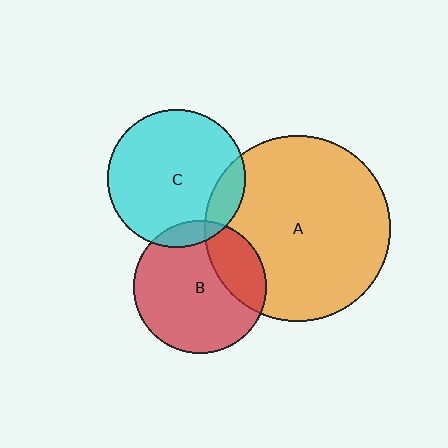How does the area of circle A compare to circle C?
Approximately 1.8 times.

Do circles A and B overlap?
Yes.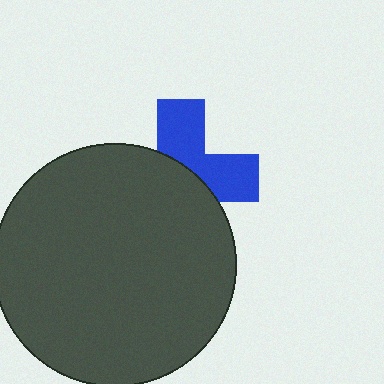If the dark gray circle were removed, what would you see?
You would see the complete blue cross.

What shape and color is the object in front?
The object in front is a dark gray circle.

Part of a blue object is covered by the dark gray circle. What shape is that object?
It is a cross.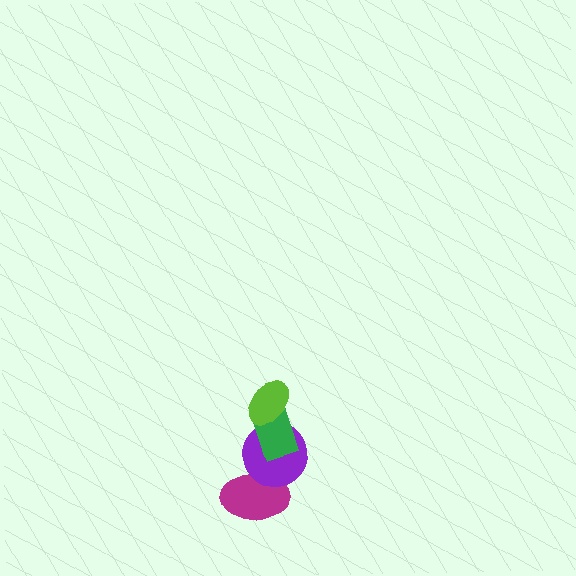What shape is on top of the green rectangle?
The lime ellipse is on top of the green rectangle.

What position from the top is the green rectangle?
The green rectangle is 2nd from the top.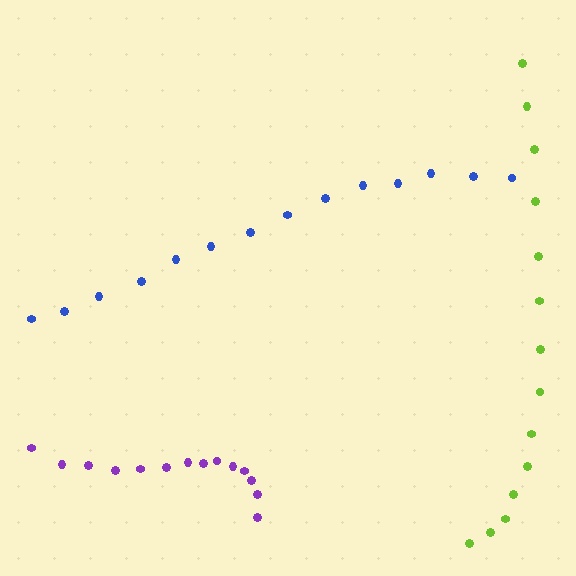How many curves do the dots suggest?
There are 3 distinct paths.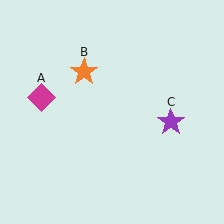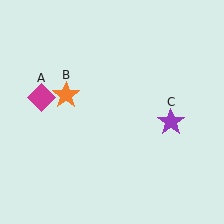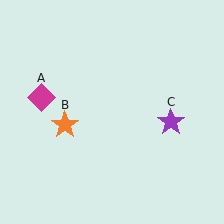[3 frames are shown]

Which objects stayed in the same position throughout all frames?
Magenta diamond (object A) and purple star (object C) remained stationary.